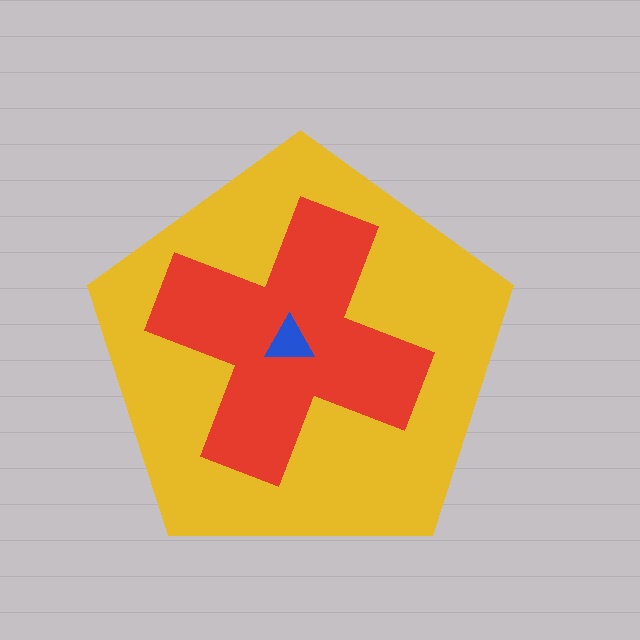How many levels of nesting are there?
3.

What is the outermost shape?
The yellow pentagon.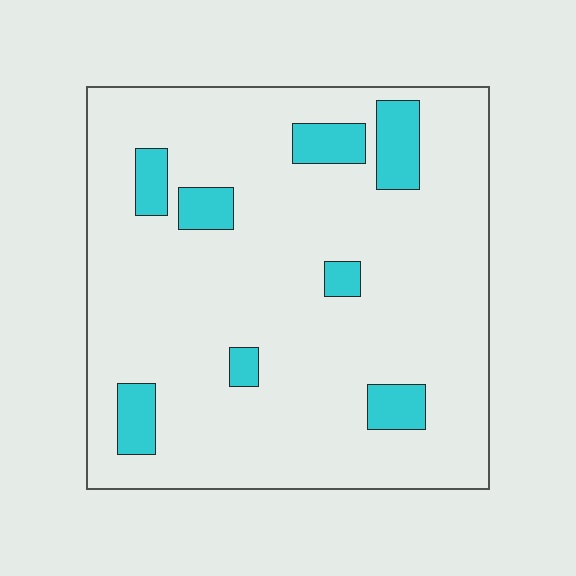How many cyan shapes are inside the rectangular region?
8.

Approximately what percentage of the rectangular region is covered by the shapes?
Approximately 10%.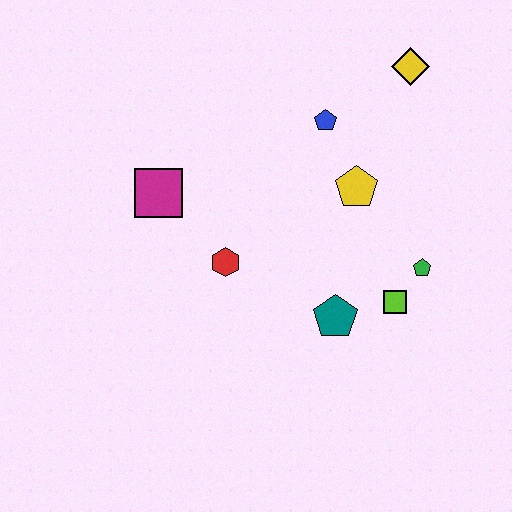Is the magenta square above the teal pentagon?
Yes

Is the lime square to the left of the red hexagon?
No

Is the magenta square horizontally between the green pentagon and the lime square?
No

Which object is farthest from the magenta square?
The yellow diamond is farthest from the magenta square.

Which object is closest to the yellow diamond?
The blue pentagon is closest to the yellow diamond.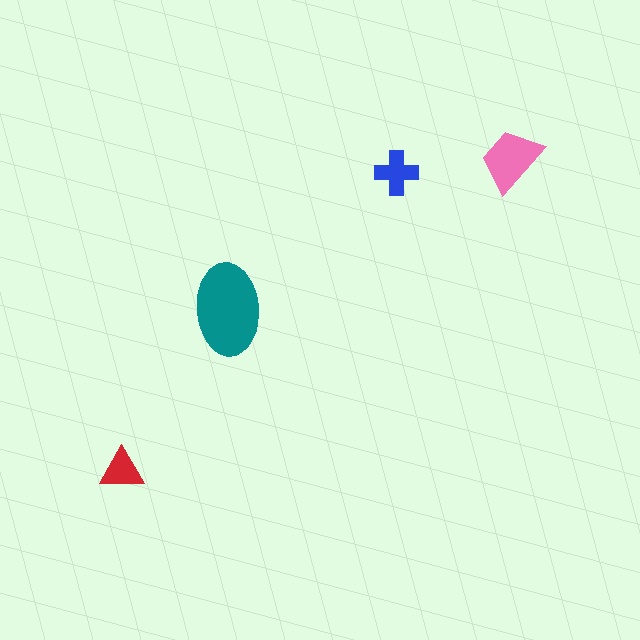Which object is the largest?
The teal ellipse.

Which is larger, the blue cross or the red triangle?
The blue cross.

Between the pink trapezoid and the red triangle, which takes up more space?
The pink trapezoid.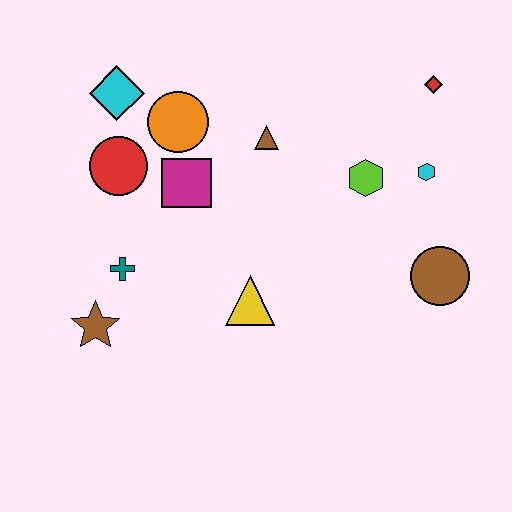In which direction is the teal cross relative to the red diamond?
The teal cross is to the left of the red diamond.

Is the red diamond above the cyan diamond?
Yes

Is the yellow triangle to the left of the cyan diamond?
No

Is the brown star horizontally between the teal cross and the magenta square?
No